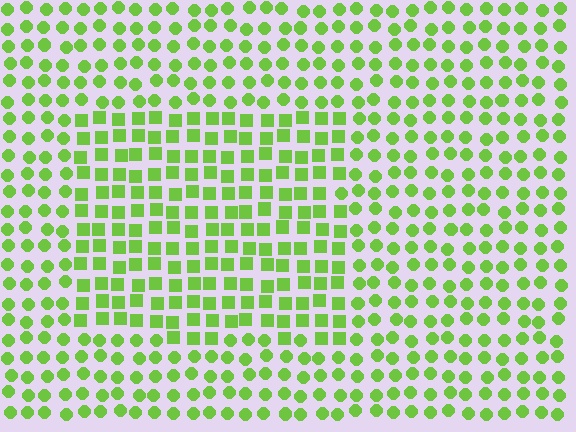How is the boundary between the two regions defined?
The boundary is defined by a change in element shape: squares inside vs. circles outside. All elements share the same color and spacing.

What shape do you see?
I see a rectangle.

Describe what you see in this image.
The image is filled with small lime elements arranged in a uniform grid. A rectangle-shaped region contains squares, while the surrounding area contains circles. The boundary is defined purely by the change in element shape.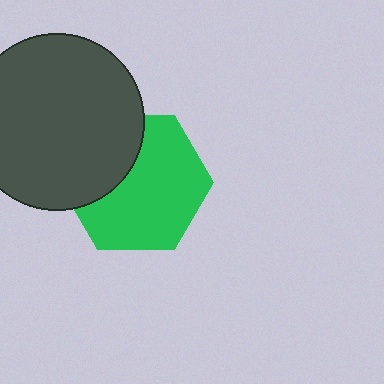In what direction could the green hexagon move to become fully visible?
The green hexagon could move toward the lower-right. That would shift it out from behind the dark gray circle entirely.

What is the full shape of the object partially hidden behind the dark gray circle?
The partially hidden object is a green hexagon.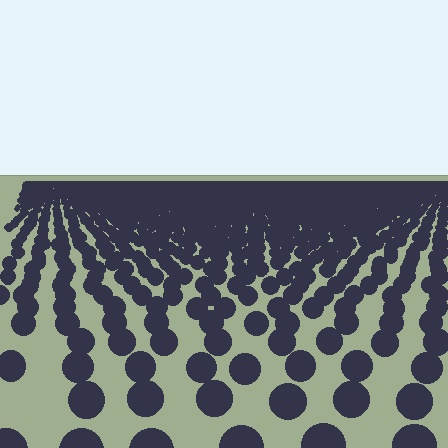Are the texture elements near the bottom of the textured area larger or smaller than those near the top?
Larger. Near the bottom, elements are closer to the viewer and appear at a bigger on-screen size.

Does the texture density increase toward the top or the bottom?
Density increases toward the top.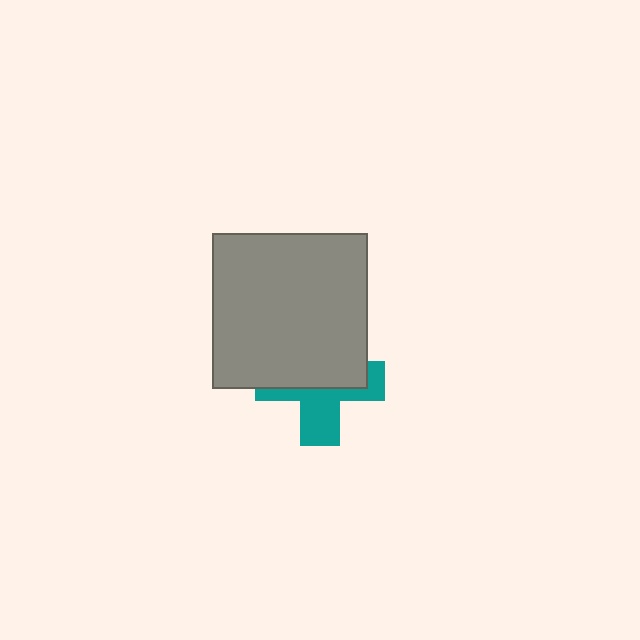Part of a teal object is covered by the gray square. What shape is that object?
It is a cross.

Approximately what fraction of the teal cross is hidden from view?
Roughly 57% of the teal cross is hidden behind the gray square.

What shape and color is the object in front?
The object in front is a gray square.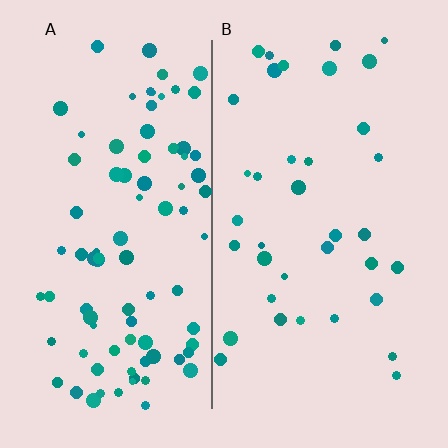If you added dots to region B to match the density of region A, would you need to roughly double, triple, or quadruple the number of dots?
Approximately double.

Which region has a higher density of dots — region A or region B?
A (the left).